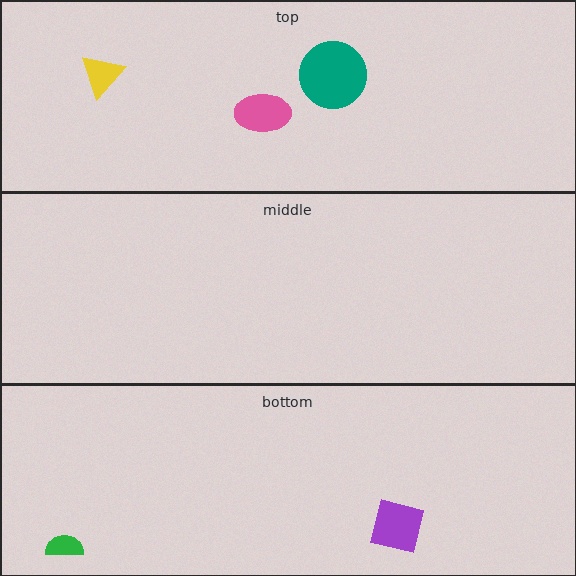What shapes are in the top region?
The pink ellipse, the yellow triangle, the teal circle.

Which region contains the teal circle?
The top region.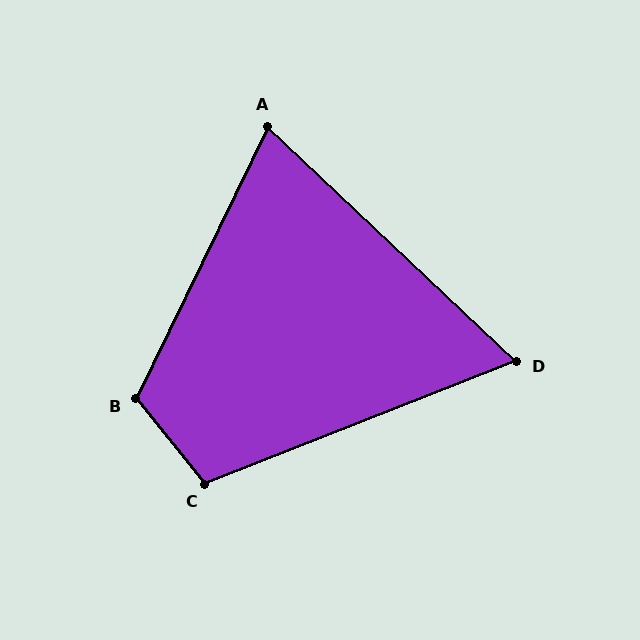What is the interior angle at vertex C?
Approximately 108 degrees (obtuse).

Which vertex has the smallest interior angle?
D, at approximately 65 degrees.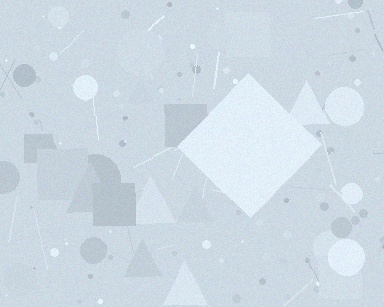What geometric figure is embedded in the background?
A diamond is embedded in the background.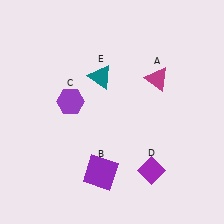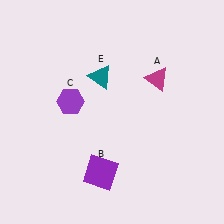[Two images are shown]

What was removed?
The purple diamond (D) was removed in Image 2.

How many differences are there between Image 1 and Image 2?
There is 1 difference between the two images.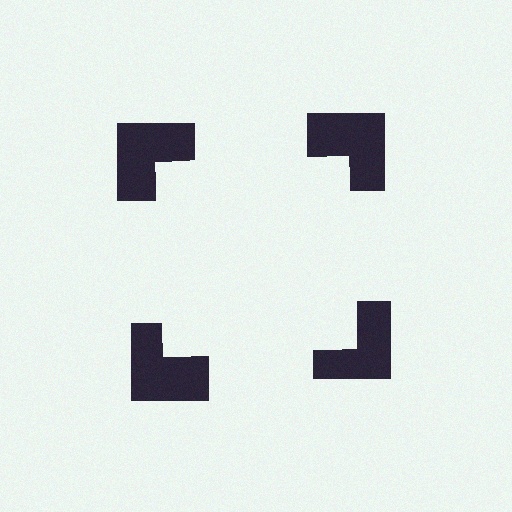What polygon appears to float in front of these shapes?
An illusory square — its edges are inferred from the aligned wedge cuts in the notched squares, not physically drawn.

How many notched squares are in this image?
There are 4 — one at each vertex of the illusory square.